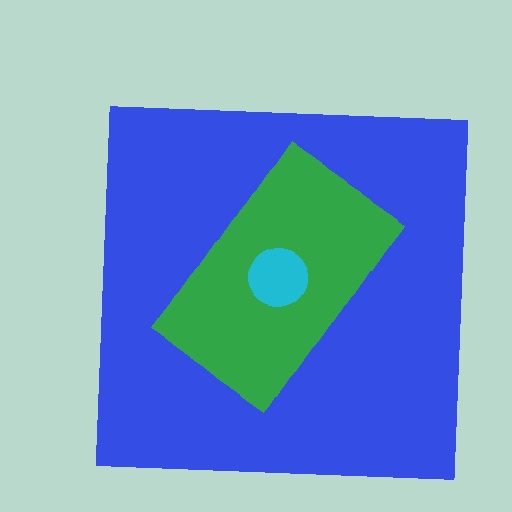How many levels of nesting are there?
3.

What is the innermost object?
The cyan circle.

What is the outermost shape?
The blue square.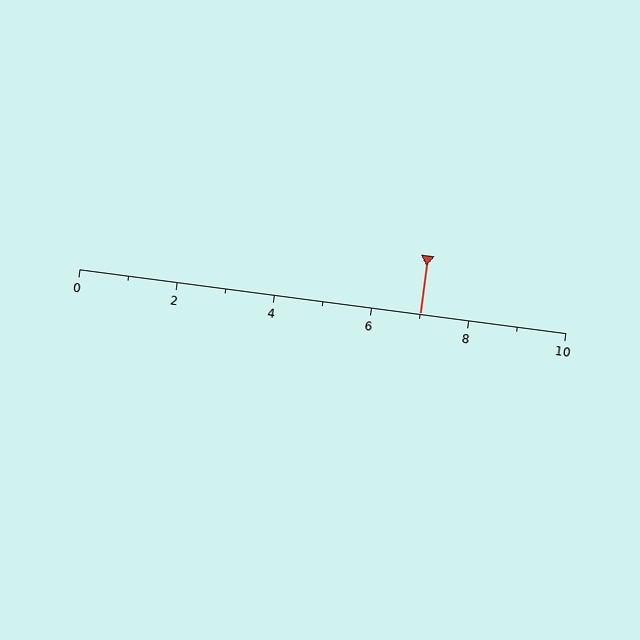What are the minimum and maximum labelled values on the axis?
The axis runs from 0 to 10.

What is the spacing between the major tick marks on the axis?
The major ticks are spaced 2 apart.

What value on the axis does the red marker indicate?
The marker indicates approximately 7.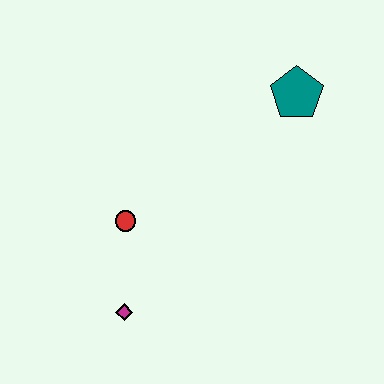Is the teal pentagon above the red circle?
Yes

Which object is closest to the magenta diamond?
The red circle is closest to the magenta diamond.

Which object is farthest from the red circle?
The teal pentagon is farthest from the red circle.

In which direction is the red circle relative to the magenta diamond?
The red circle is above the magenta diamond.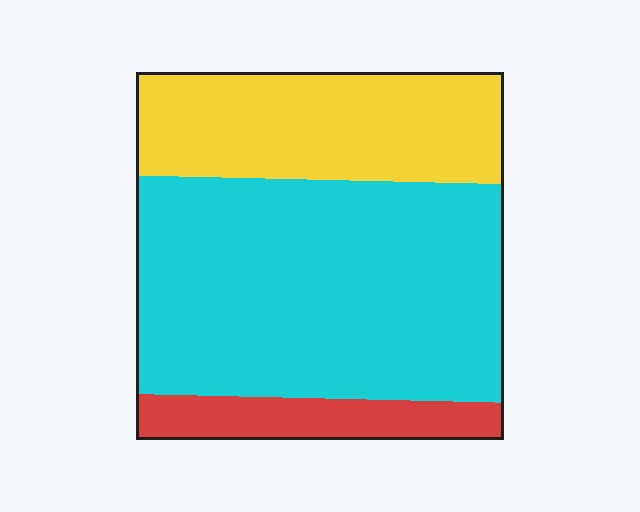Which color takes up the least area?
Red, at roughly 10%.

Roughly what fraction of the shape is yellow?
Yellow covers 29% of the shape.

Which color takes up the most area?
Cyan, at roughly 60%.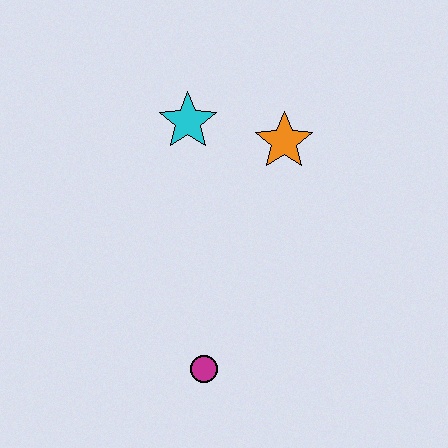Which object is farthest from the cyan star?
The magenta circle is farthest from the cyan star.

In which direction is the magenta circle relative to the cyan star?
The magenta circle is below the cyan star.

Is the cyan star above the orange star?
Yes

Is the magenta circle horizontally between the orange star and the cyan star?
Yes